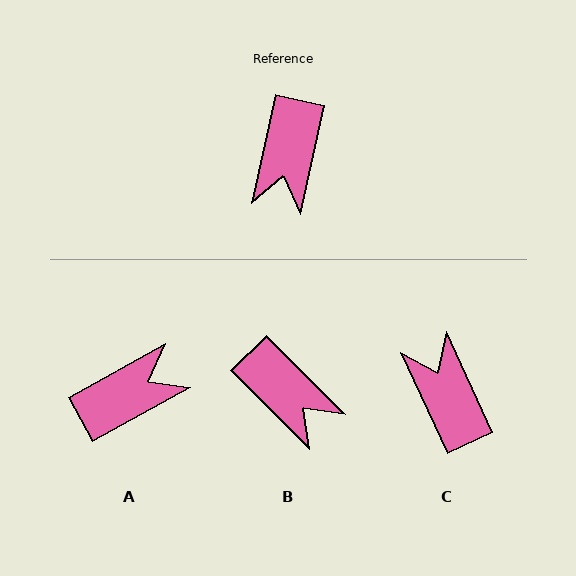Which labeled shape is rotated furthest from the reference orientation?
C, about 142 degrees away.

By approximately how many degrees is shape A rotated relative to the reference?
Approximately 132 degrees counter-clockwise.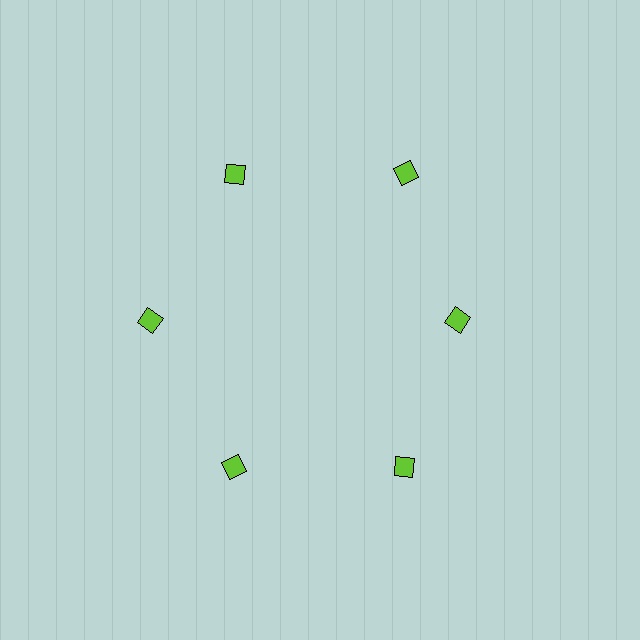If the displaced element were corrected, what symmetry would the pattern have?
It would have 6-fold rotational symmetry — the pattern would map onto itself every 60 degrees.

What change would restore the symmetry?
The symmetry would be restored by moving it outward, back onto the ring so that all 6 diamonds sit at equal angles and equal distance from the center.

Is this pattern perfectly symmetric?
No. The 6 lime diamonds are arranged in a ring, but one element near the 3 o'clock position is pulled inward toward the center, breaking the 6-fold rotational symmetry.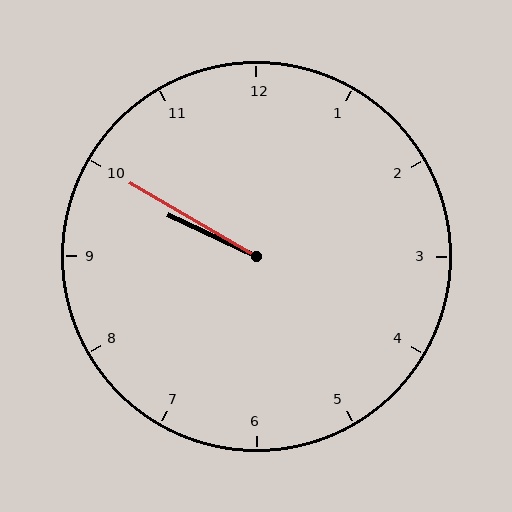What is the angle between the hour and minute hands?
Approximately 5 degrees.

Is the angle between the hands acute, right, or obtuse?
It is acute.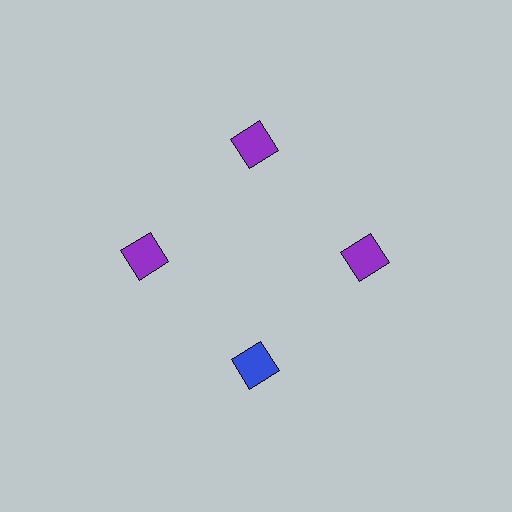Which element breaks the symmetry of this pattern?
The blue diamond at roughly the 6 o'clock position breaks the symmetry. All other shapes are purple diamonds.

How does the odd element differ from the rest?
It has a different color: blue instead of purple.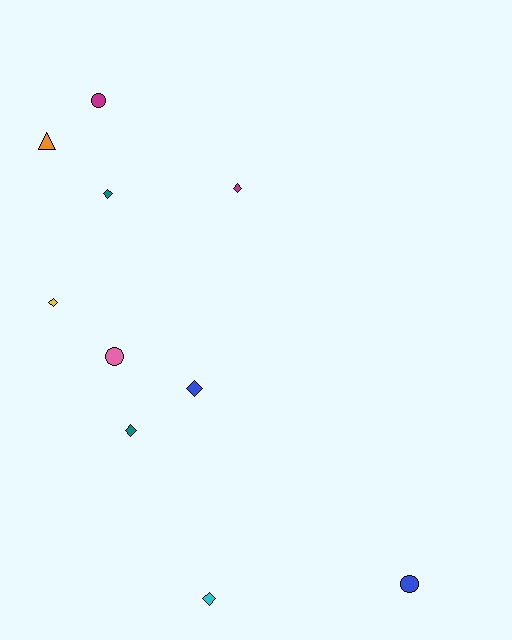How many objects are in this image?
There are 10 objects.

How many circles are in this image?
There are 3 circles.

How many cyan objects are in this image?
There is 1 cyan object.